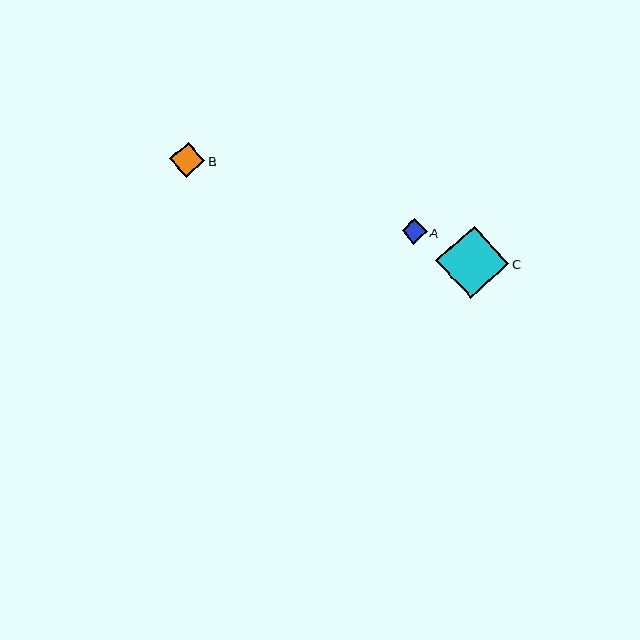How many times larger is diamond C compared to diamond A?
Diamond C is approximately 2.9 times the size of diamond A.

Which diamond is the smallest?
Diamond A is the smallest with a size of approximately 25 pixels.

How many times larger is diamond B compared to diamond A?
Diamond B is approximately 1.4 times the size of diamond A.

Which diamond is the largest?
Diamond C is the largest with a size of approximately 73 pixels.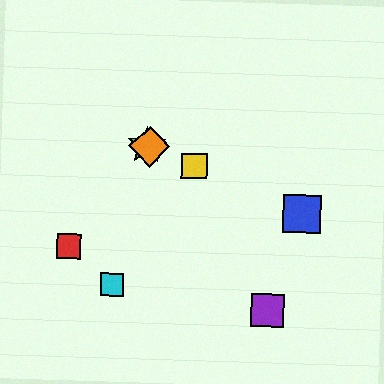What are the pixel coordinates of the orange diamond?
The orange diamond is at (149, 146).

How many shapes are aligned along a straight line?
4 shapes (the blue square, the green star, the yellow square, the orange diamond) are aligned along a straight line.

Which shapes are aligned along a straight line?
The blue square, the green star, the yellow square, the orange diamond are aligned along a straight line.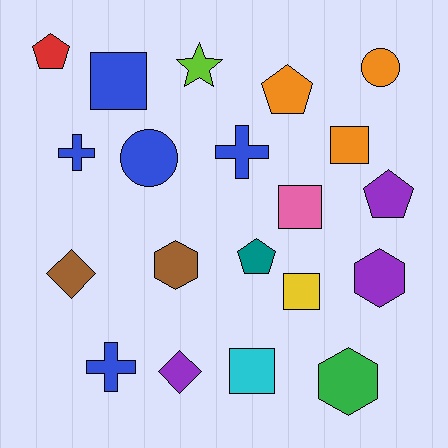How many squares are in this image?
There are 5 squares.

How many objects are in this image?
There are 20 objects.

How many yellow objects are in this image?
There is 1 yellow object.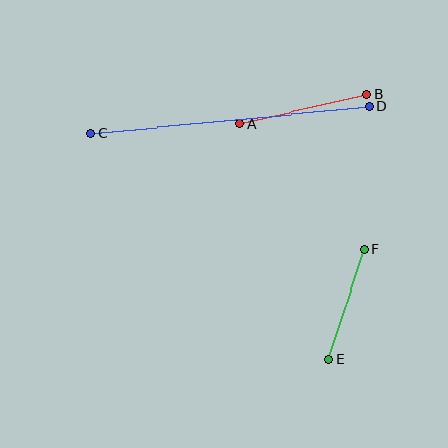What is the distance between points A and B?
The distance is approximately 131 pixels.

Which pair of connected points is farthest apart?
Points C and D are farthest apart.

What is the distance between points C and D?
The distance is approximately 280 pixels.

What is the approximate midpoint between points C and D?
The midpoint is at approximately (230, 120) pixels.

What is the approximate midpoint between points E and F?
The midpoint is at approximately (347, 304) pixels.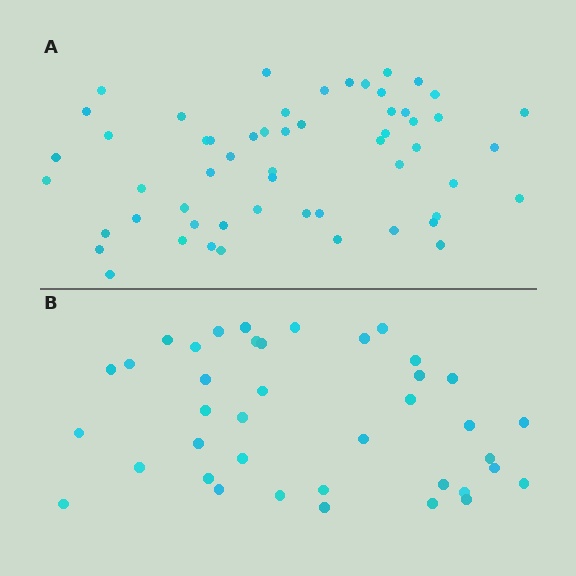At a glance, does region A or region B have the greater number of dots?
Region A (the top region) has more dots.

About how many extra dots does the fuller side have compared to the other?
Region A has approximately 15 more dots than region B.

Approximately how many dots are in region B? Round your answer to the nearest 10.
About 40 dots. (The exact count is 39, which rounds to 40.)